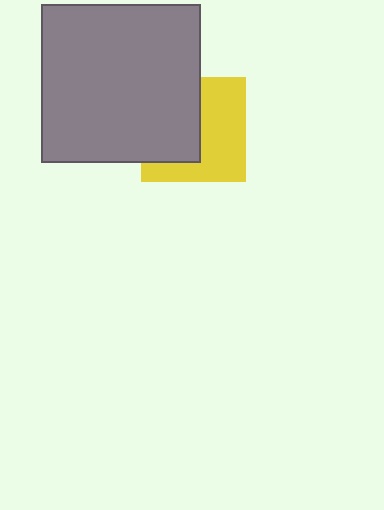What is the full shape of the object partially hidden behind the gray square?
The partially hidden object is a yellow square.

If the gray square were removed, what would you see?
You would see the complete yellow square.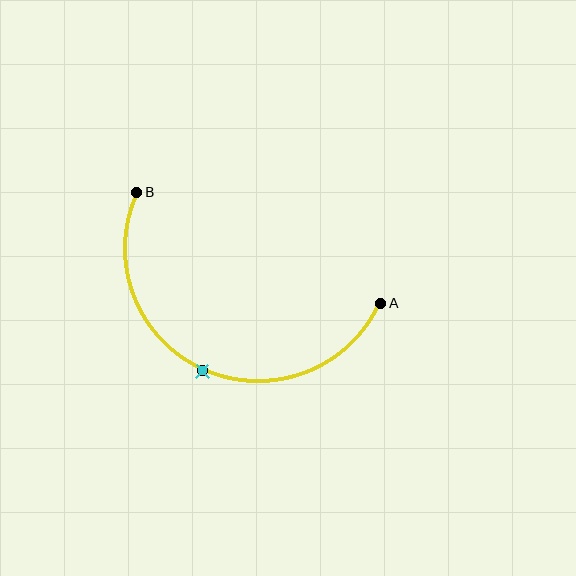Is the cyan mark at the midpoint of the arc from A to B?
Yes. The cyan mark lies on the arc at equal arc-length from both A and B — it is the arc midpoint.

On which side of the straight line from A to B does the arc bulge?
The arc bulges below the straight line connecting A and B.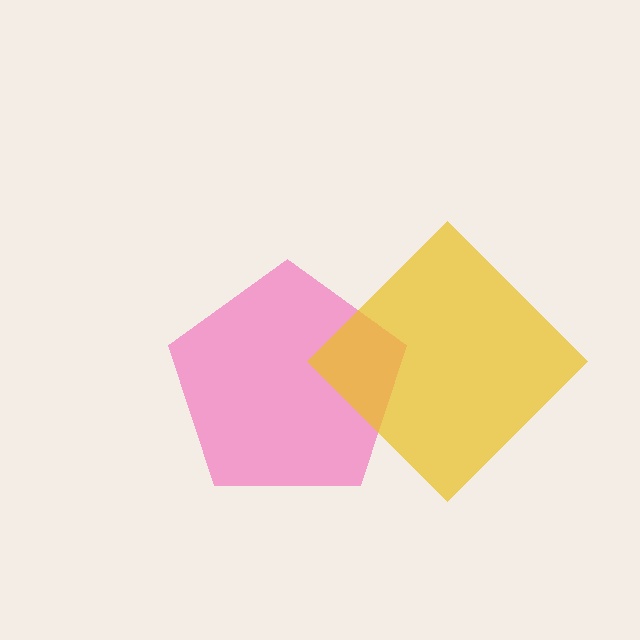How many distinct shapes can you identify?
There are 2 distinct shapes: a pink pentagon, a yellow diamond.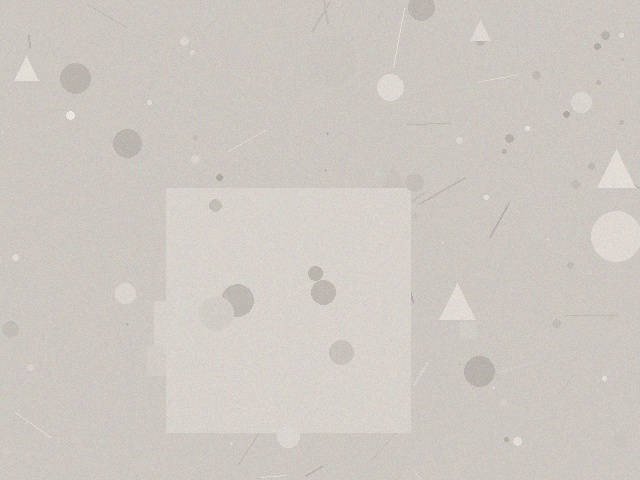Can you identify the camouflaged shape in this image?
The camouflaged shape is a square.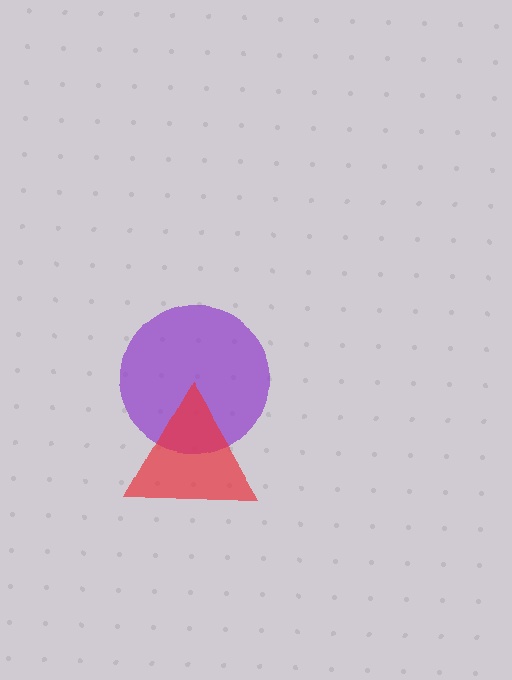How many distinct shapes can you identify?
There are 2 distinct shapes: a purple circle, a red triangle.